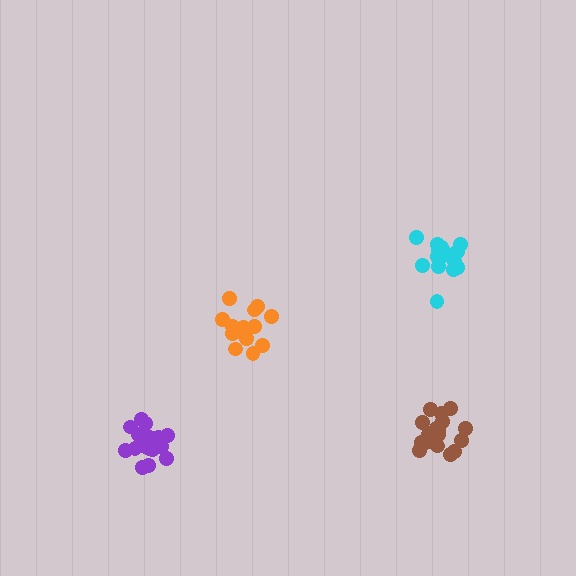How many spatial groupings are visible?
There are 4 spatial groupings.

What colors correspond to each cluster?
The clusters are colored: orange, cyan, brown, purple.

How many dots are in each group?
Group 1: 15 dots, Group 2: 15 dots, Group 3: 19 dots, Group 4: 16 dots (65 total).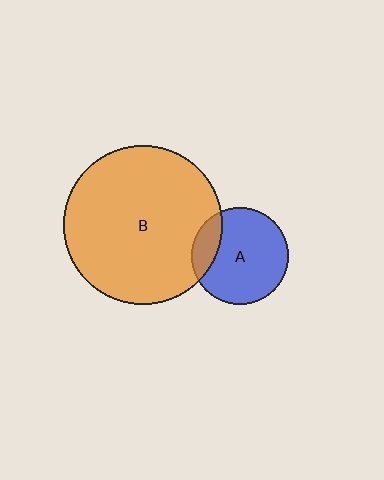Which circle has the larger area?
Circle B (orange).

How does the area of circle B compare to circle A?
Approximately 2.7 times.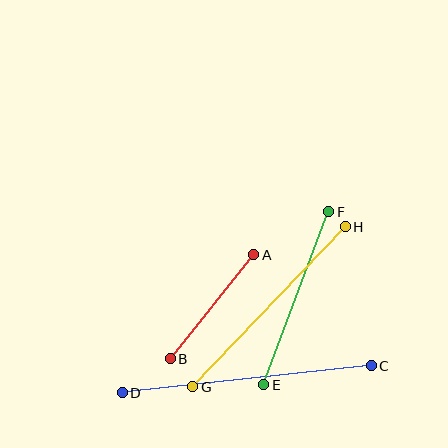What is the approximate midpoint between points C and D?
The midpoint is at approximately (247, 379) pixels.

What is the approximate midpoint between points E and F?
The midpoint is at approximately (296, 298) pixels.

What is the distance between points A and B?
The distance is approximately 133 pixels.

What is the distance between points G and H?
The distance is approximately 221 pixels.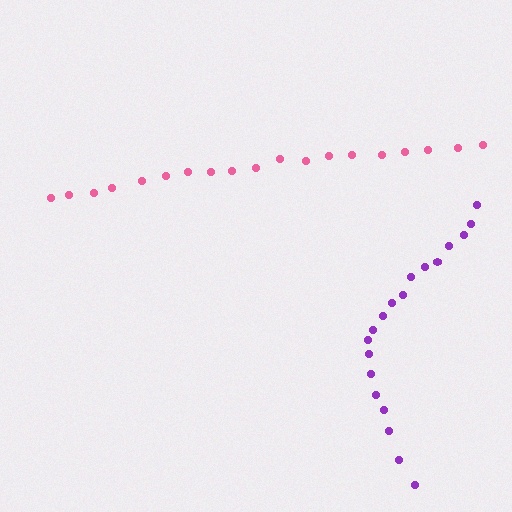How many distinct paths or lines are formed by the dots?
There are 2 distinct paths.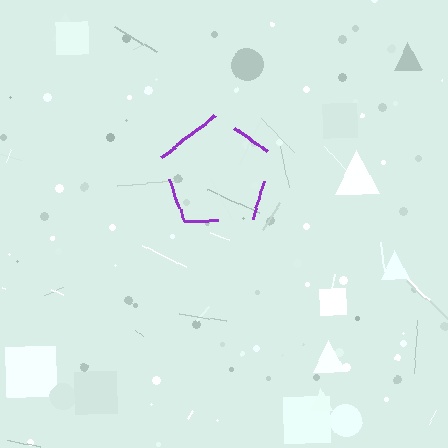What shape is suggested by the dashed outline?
The dashed outline suggests a pentagon.